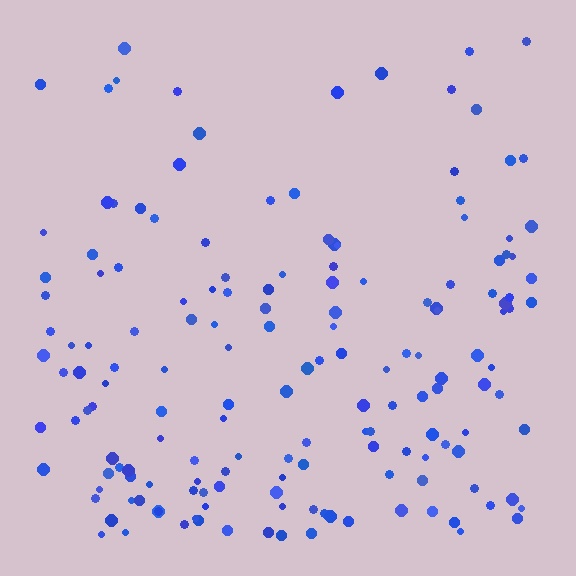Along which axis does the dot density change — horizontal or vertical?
Vertical.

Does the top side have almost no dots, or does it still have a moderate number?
Still a moderate number, just noticeably fewer than the bottom.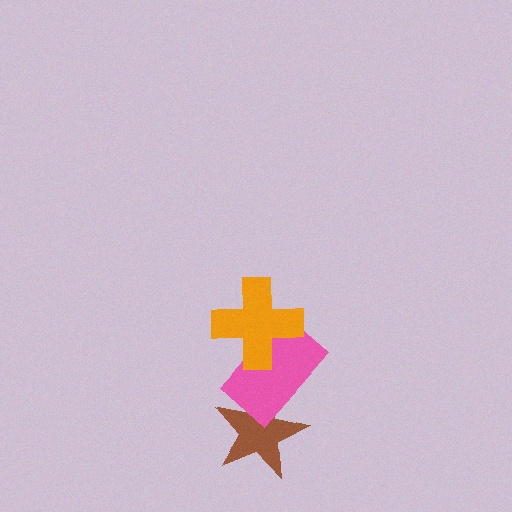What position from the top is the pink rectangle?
The pink rectangle is 2nd from the top.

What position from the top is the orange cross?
The orange cross is 1st from the top.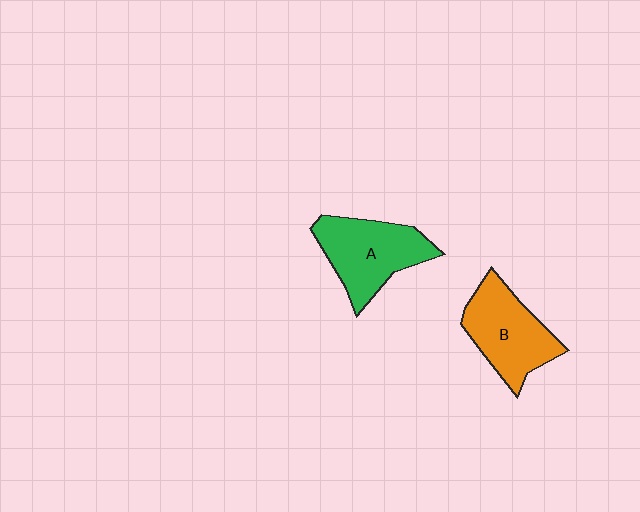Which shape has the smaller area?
Shape B (orange).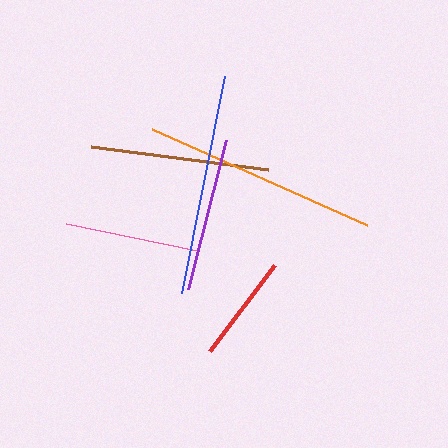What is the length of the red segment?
The red segment is approximately 107 pixels long.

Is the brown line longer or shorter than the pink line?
The brown line is longer than the pink line.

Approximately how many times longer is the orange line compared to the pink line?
The orange line is approximately 1.8 times the length of the pink line.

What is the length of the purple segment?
The purple segment is approximately 154 pixels long.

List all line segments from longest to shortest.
From longest to shortest: orange, blue, brown, purple, pink, red.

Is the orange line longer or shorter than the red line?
The orange line is longer than the red line.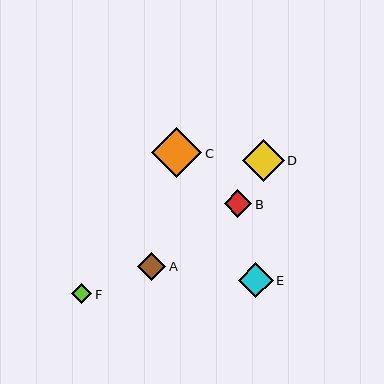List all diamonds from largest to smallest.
From largest to smallest: C, D, E, A, B, F.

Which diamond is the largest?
Diamond C is the largest with a size of approximately 50 pixels.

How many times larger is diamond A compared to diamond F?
Diamond A is approximately 1.4 times the size of diamond F.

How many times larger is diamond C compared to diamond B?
Diamond C is approximately 1.8 times the size of diamond B.